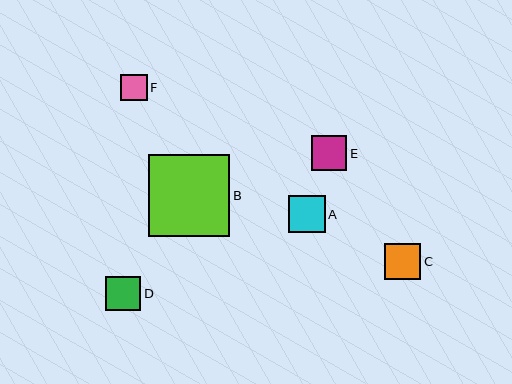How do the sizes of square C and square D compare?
Square C and square D are approximately the same size.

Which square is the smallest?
Square F is the smallest with a size of approximately 27 pixels.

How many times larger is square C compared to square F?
Square C is approximately 1.3 times the size of square F.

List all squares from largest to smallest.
From largest to smallest: B, A, C, E, D, F.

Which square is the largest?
Square B is the largest with a size of approximately 82 pixels.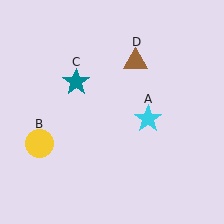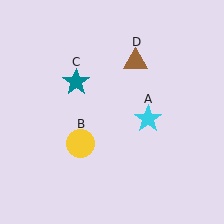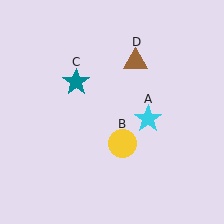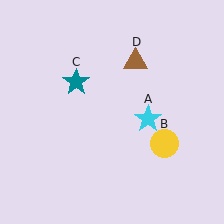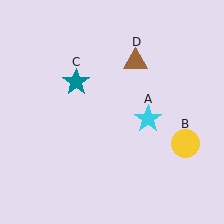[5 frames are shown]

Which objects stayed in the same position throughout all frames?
Cyan star (object A) and teal star (object C) and brown triangle (object D) remained stationary.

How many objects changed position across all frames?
1 object changed position: yellow circle (object B).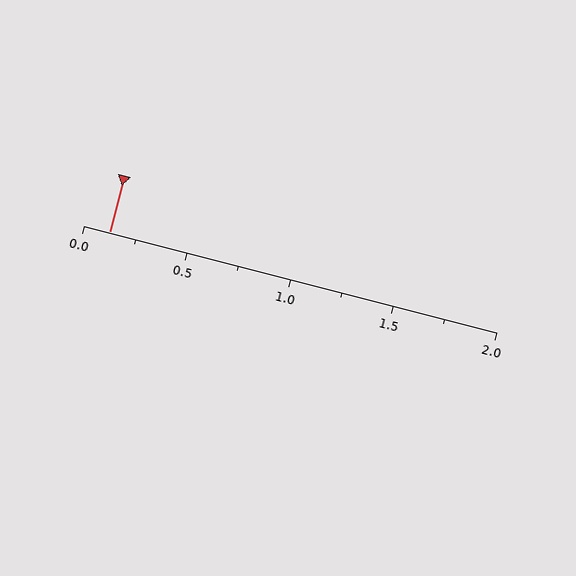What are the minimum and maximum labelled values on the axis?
The axis runs from 0.0 to 2.0.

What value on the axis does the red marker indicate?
The marker indicates approximately 0.12.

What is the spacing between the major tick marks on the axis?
The major ticks are spaced 0.5 apart.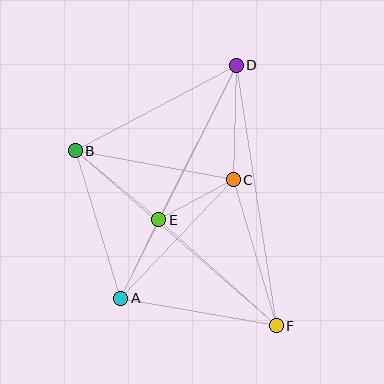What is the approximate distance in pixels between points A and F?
The distance between A and F is approximately 158 pixels.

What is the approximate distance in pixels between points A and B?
The distance between A and B is approximately 155 pixels.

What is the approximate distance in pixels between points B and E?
The distance between B and E is approximately 108 pixels.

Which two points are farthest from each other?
Points B and F are farthest from each other.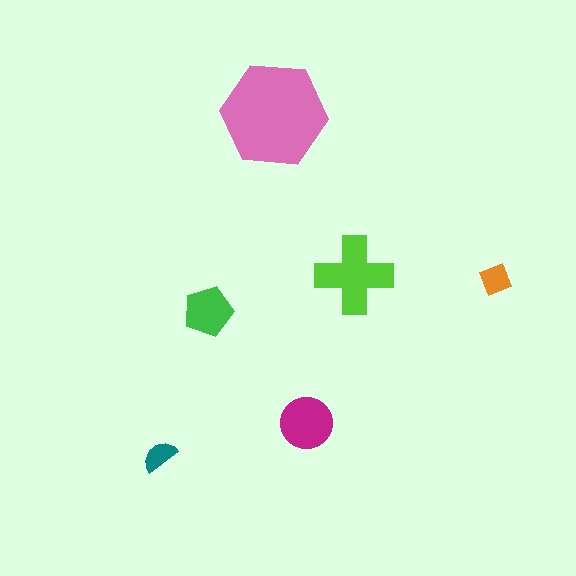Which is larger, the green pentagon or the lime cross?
The lime cross.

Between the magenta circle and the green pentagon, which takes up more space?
The magenta circle.